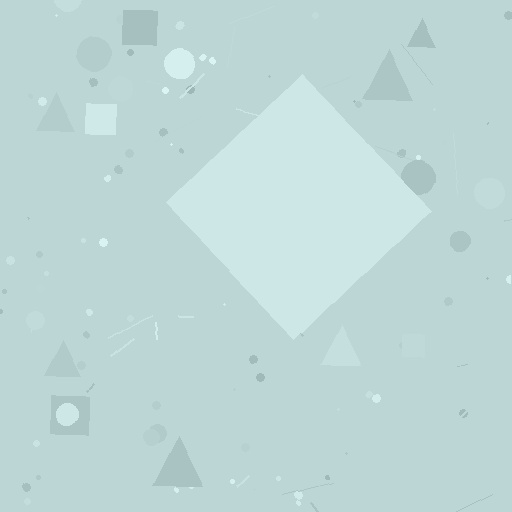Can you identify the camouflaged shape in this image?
The camouflaged shape is a diamond.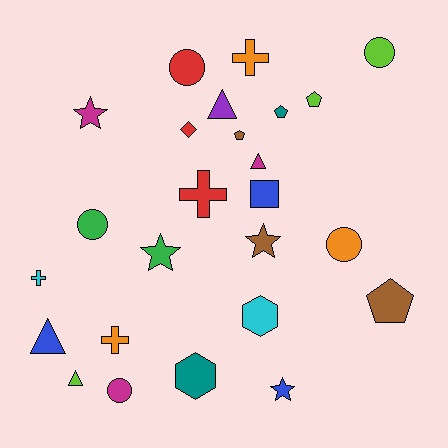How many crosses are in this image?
There are 4 crosses.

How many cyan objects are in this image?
There are 2 cyan objects.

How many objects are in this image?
There are 25 objects.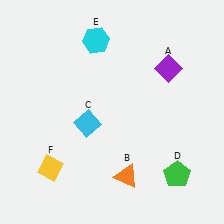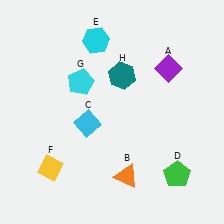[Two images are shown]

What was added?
A cyan pentagon (G), a teal hexagon (H) were added in Image 2.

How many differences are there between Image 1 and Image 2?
There are 2 differences between the two images.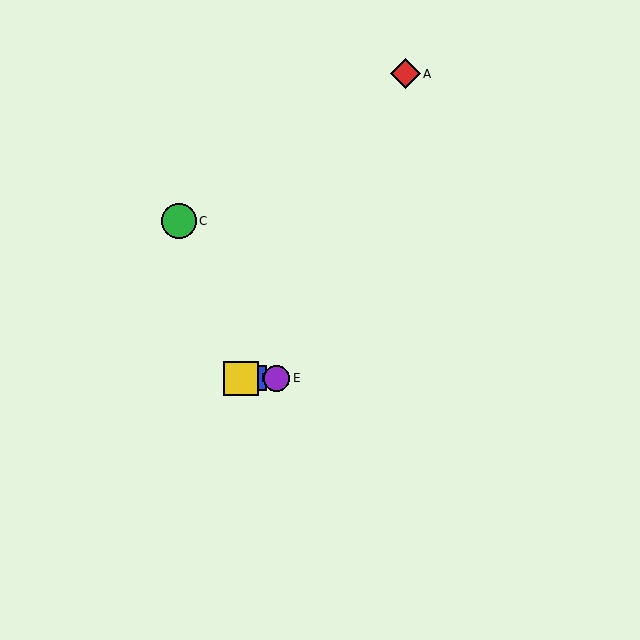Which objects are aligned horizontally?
Objects B, D, E are aligned horizontally.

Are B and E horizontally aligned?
Yes, both are at y≈378.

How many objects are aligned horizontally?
3 objects (B, D, E) are aligned horizontally.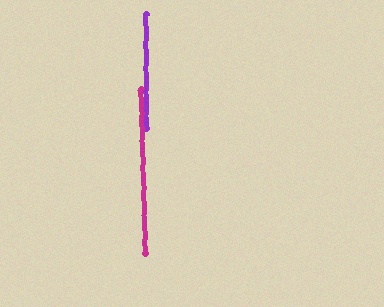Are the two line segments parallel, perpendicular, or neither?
Parallel — their directions differ by only 1.5°.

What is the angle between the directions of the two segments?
Approximately 2 degrees.